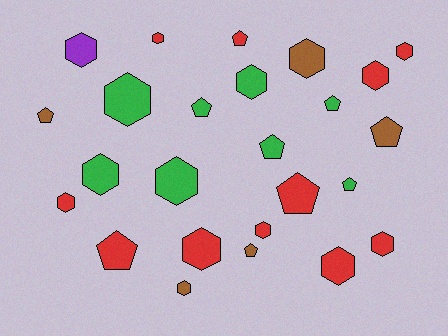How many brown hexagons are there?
There are 2 brown hexagons.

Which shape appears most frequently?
Hexagon, with 15 objects.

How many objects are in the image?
There are 25 objects.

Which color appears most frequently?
Red, with 11 objects.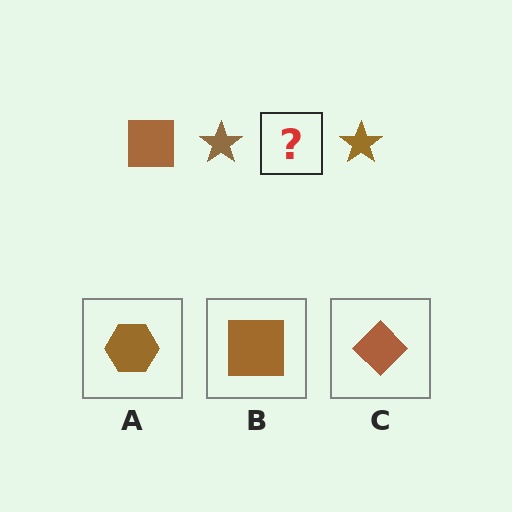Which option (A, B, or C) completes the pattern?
B.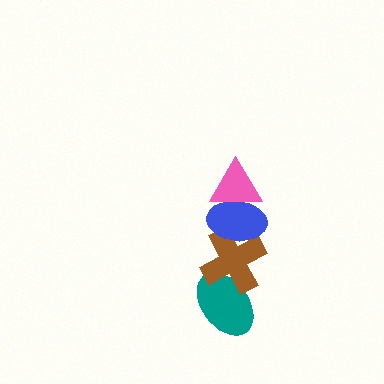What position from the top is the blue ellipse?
The blue ellipse is 2nd from the top.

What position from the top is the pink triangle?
The pink triangle is 1st from the top.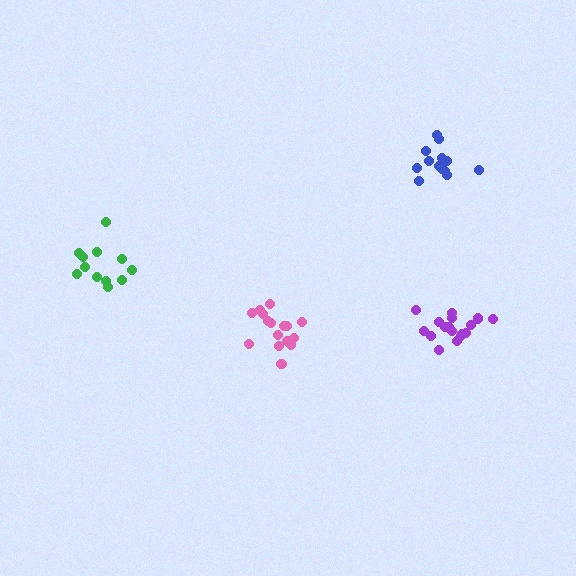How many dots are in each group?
Group 1: 13 dots, Group 2: 12 dots, Group 3: 16 dots, Group 4: 17 dots (58 total).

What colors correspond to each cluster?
The clusters are colored: blue, green, pink, purple.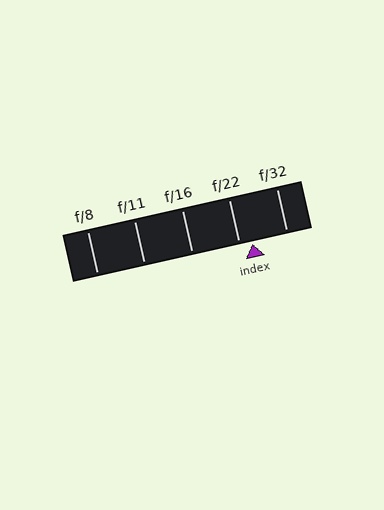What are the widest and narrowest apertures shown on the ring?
The widest aperture shown is f/8 and the narrowest is f/32.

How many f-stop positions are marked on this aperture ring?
There are 5 f-stop positions marked.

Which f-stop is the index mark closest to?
The index mark is closest to f/22.